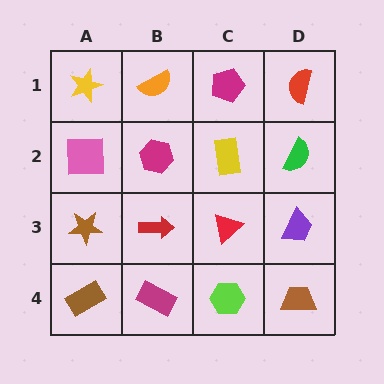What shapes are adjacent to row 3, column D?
A green semicircle (row 2, column D), a brown trapezoid (row 4, column D), a red triangle (row 3, column C).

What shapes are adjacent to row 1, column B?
A magenta hexagon (row 2, column B), a yellow star (row 1, column A), a magenta pentagon (row 1, column C).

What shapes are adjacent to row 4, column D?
A purple trapezoid (row 3, column D), a lime hexagon (row 4, column C).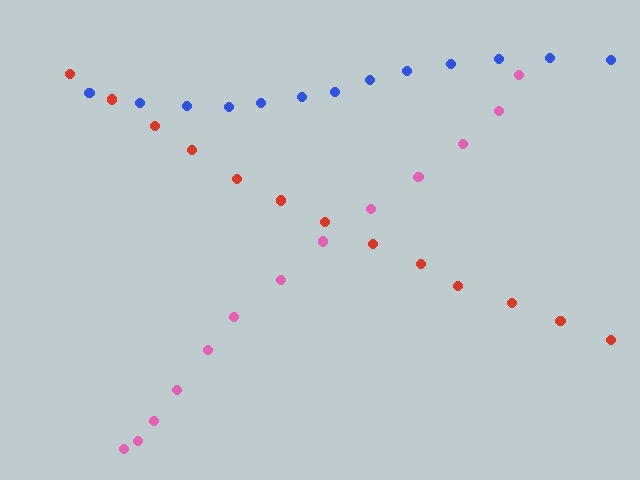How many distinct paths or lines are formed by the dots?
There are 3 distinct paths.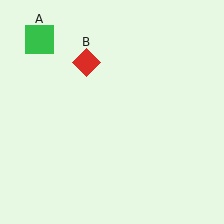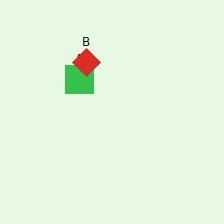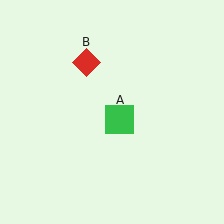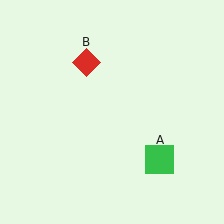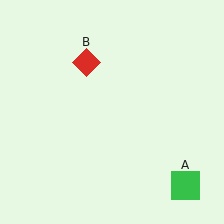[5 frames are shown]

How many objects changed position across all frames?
1 object changed position: green square (object A).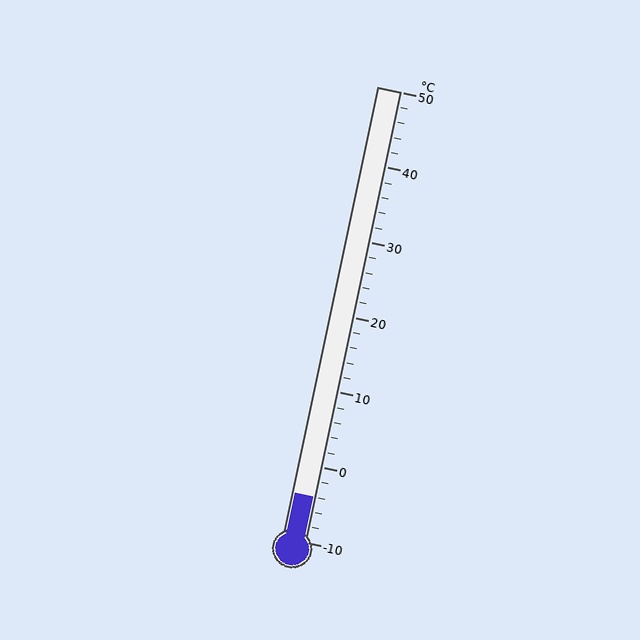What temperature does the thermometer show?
The thermometer shows approximately -4°C.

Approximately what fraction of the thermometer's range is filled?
The thermometer is filled to approximately 10% of its range.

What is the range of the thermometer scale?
The thermometer scale ranges from -10°C to 50°C.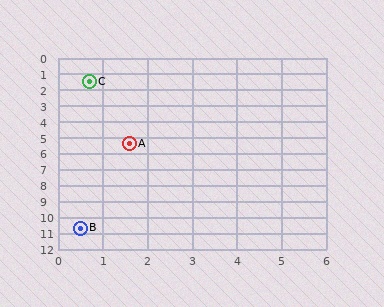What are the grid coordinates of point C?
Point C is at approximately (0.7, 1.5).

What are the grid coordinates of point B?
Point B is at approximately (0.5, 10.7).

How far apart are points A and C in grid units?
Points A and C are about 4.0 grid units apart.